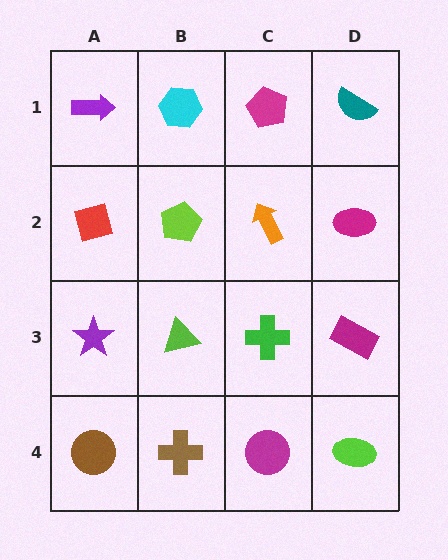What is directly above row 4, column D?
A magenta rectangle.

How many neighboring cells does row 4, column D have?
2.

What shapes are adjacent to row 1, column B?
A lime pentagon (row 2, column B), a purple arrow (row 1, column A), a magenta pentagon (row 1, column C).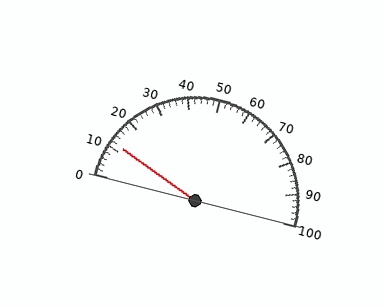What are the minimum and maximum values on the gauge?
The gauge ranges from 0 to 100.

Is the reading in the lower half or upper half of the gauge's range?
The reading is in the lower half of the range (0 to 100).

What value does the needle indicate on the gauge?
The needle indicates approximately 12.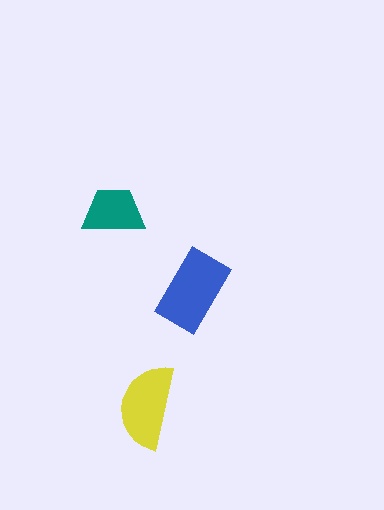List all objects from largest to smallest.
The blue rectangle, the yellow semicircle, the teal trapezoid.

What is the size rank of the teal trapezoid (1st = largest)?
3rd.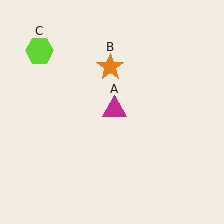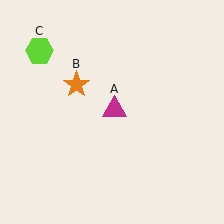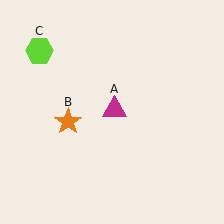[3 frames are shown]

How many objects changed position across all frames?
1 object changed position: orange star (object B).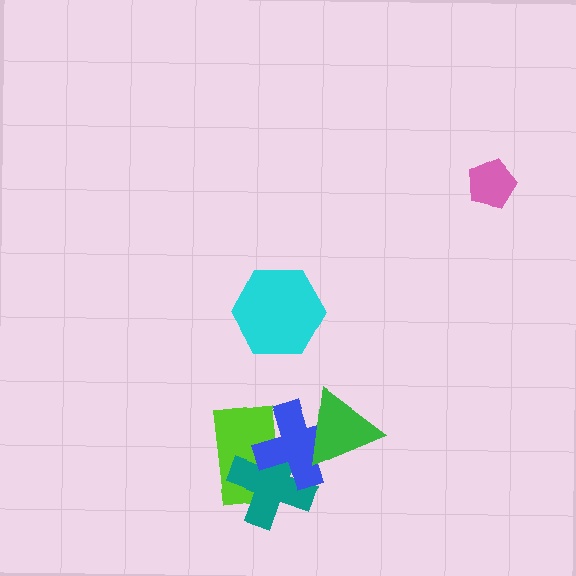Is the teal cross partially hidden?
Yes, it is partially covered by another shape.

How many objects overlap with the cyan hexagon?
0 objects overlap with the cyan hexagon.